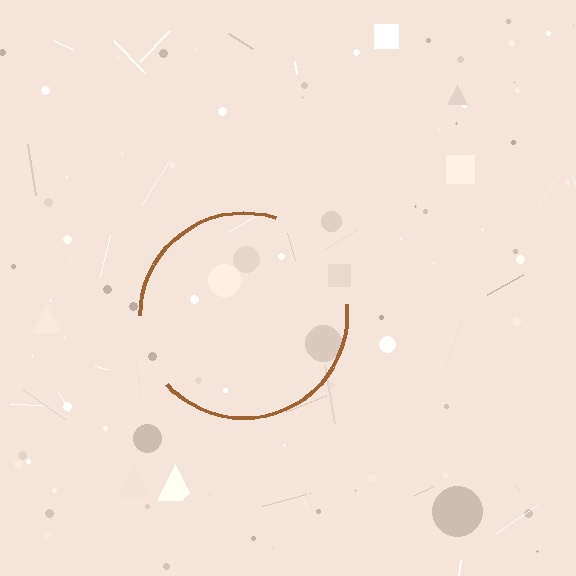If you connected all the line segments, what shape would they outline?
They would outline a circle.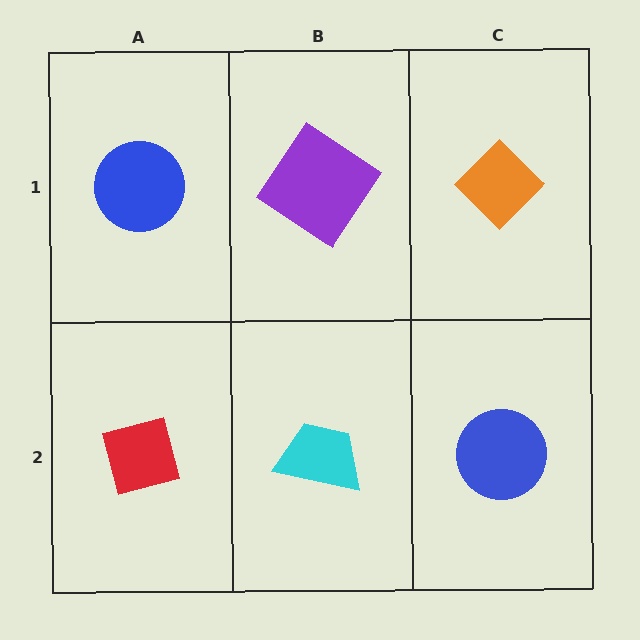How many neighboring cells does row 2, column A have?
2.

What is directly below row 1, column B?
A cyan trapezoid.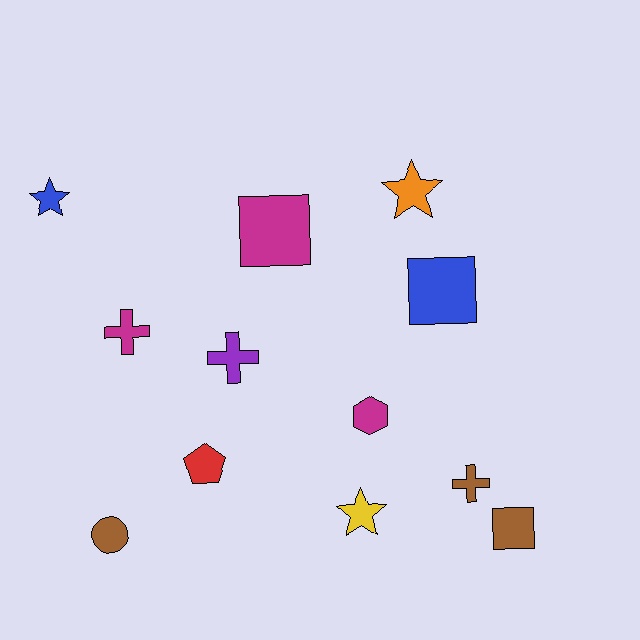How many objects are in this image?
There are 12 objects.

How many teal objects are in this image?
There are no teal objects.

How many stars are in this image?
There are 3 stars.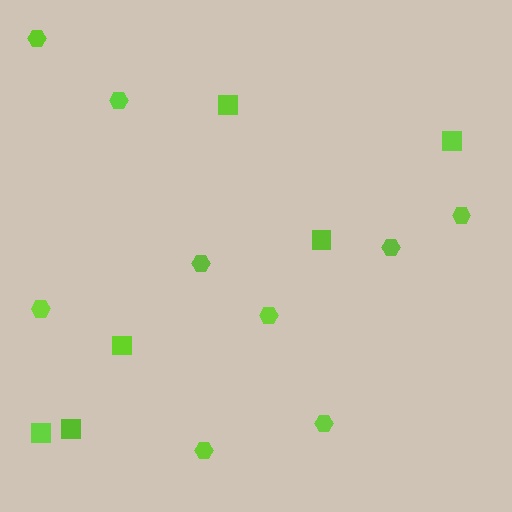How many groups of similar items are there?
There are 2 groups: one group of squares (6) and one group of hexagons (9).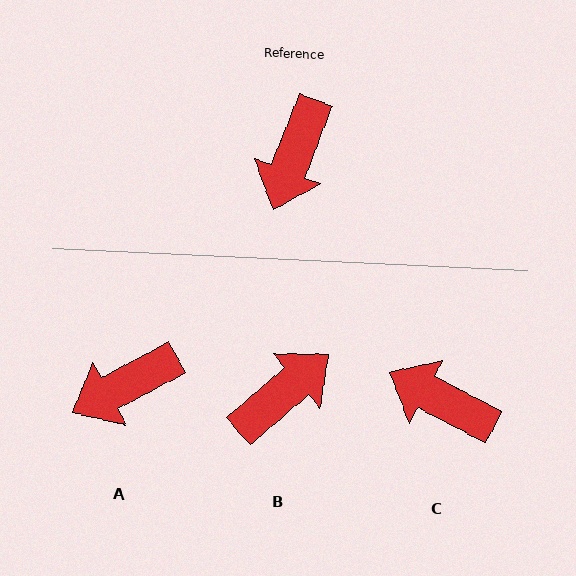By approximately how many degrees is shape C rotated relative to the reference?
Approximately 97 degrees clockwise.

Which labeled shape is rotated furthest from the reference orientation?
B, about 152 degrees away.